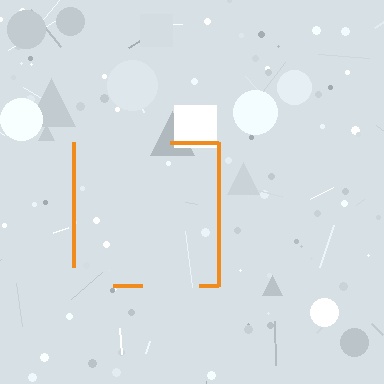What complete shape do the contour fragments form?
The contour fragments form a square.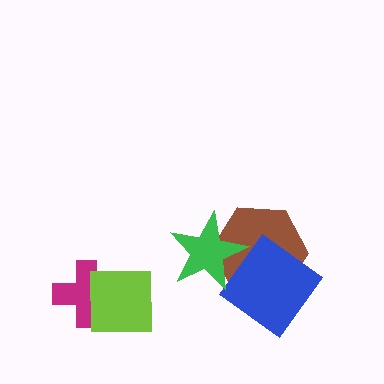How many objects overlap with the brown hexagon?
2 objects overlap with the brown hexagon.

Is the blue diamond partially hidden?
No, no other shape covers it.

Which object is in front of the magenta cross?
The lime square is in front of the magenta cross.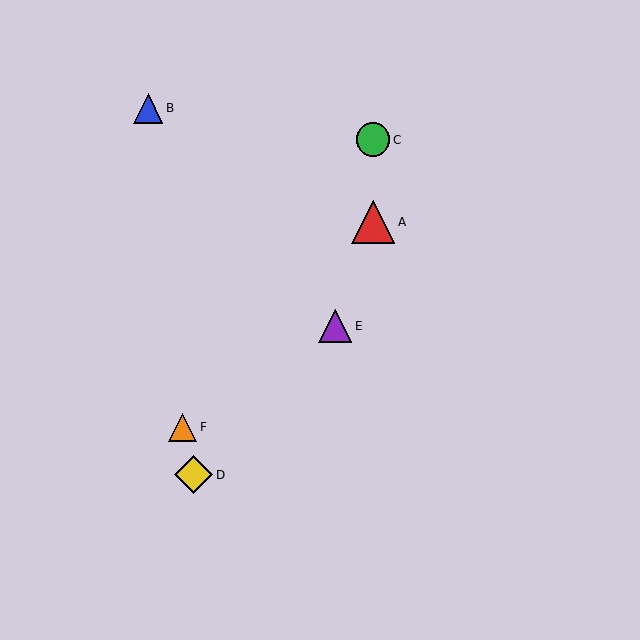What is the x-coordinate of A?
Object A is at x≈373.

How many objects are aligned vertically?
2 objects (A, C) are aligned vertically.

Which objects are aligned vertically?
Objects A, C are aligned vertically.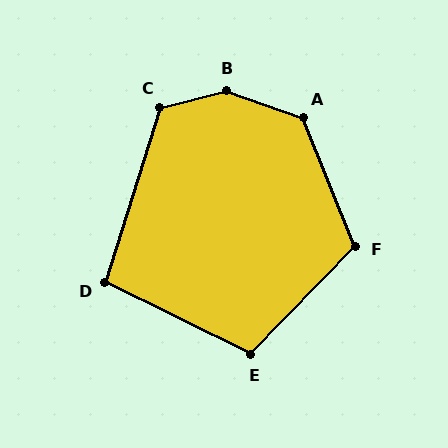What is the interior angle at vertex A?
Approximately 131 degrees (obtuse).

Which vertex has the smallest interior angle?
D, at approximately 99 degrees.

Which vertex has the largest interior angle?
B, at approximately 147 degrees.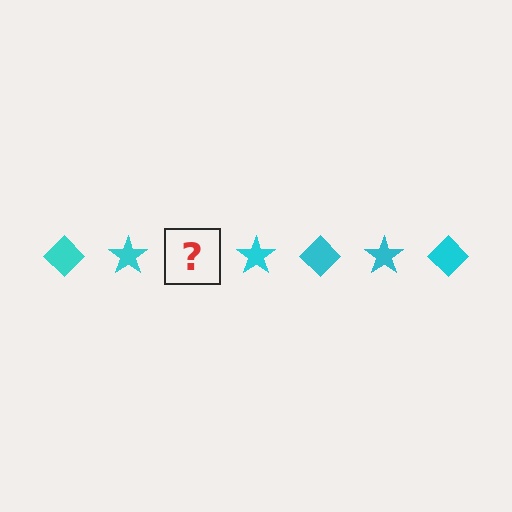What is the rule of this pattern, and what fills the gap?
The rule is that the pattern cycles through diamond, star shapes in cyan. The gap should be filled with a cyan diamond.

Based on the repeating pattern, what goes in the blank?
The blank should be a cyan diamond.